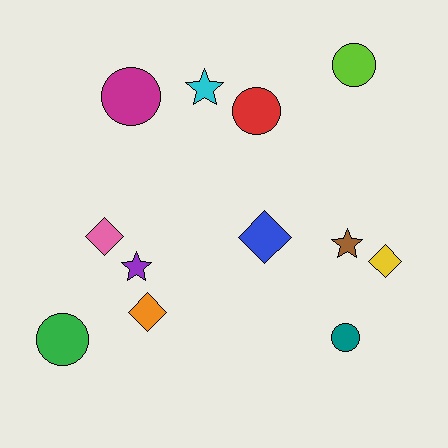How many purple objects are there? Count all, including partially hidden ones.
There is 1 purple object.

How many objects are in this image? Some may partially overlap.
There are 12 objects.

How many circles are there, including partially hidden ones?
There are 5 circles.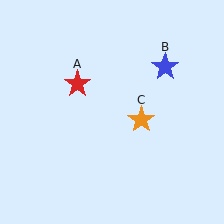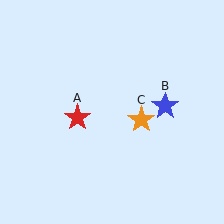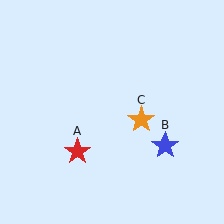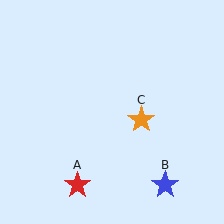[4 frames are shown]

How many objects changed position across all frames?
2 objects changed position: red star (object A), blue star (object B).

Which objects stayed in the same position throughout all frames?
Orange star (object C) remained stationary.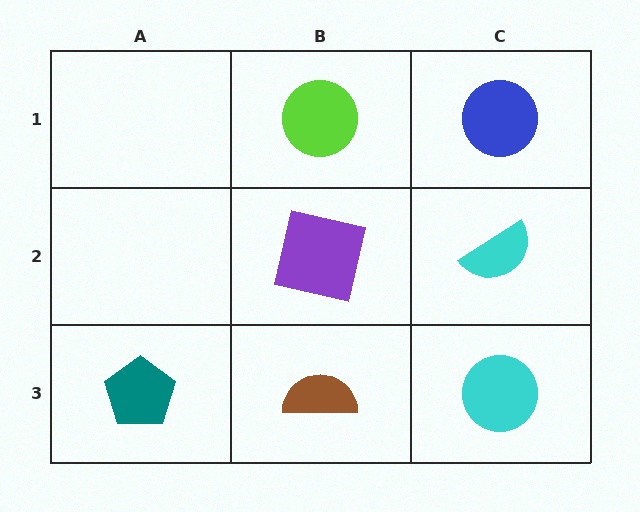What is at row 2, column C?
A cyan semicircle.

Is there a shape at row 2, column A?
No, that cell is empty.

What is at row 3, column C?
A cyan circle.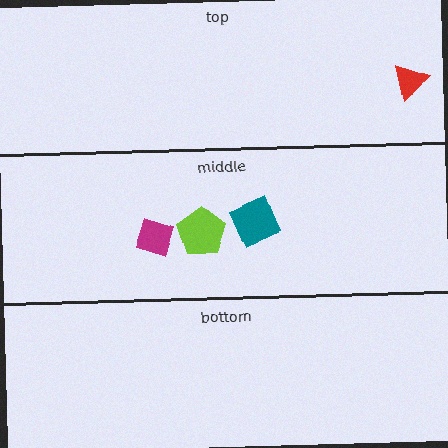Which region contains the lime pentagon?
The middle region.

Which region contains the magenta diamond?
The middle region.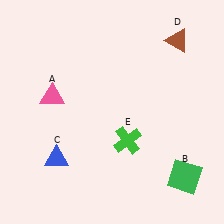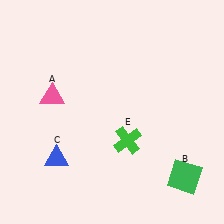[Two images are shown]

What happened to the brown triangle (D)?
The brown triangle (D) was removed in Image 2. It was in the top-right area of Image 1.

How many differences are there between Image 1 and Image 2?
There is 1 difference between the two images.